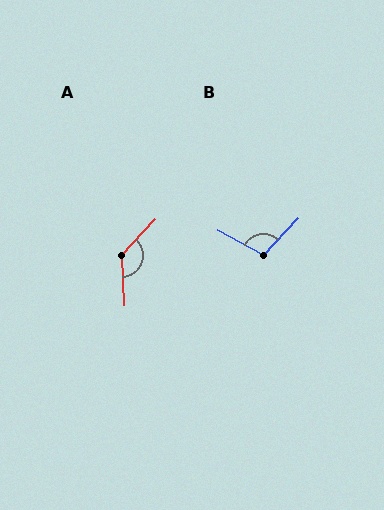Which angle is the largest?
A, at approximately 134 degrees.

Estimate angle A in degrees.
Approximately 134 degrees.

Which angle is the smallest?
B, at approximately 105 degrees.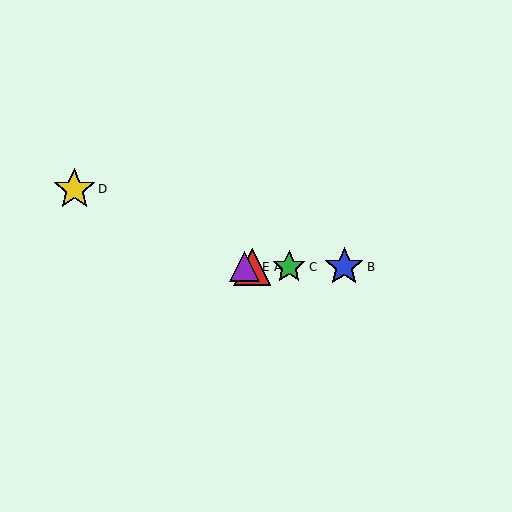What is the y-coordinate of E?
Object E is at y≈267.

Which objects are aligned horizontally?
Objects A, B, C, E are aligned horizontally.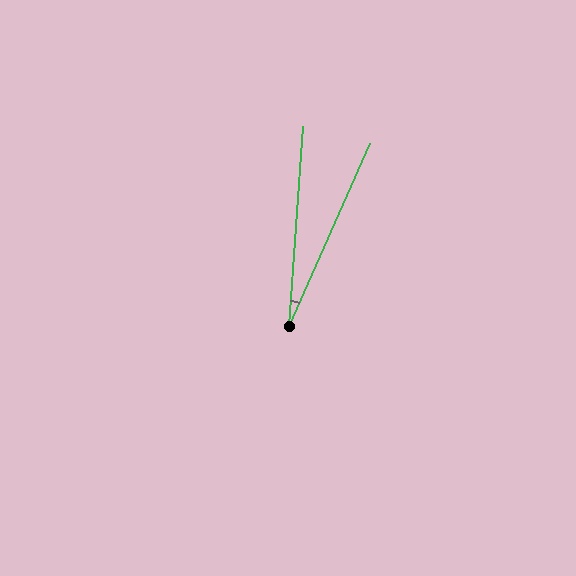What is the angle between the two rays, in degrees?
Approximately 20 degrees.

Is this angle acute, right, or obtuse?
It is acute.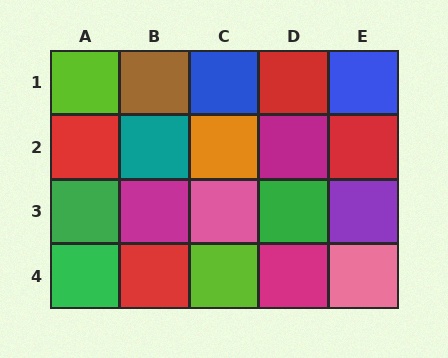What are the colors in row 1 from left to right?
Lime, brown, blue, red, blue.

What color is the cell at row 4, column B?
Red.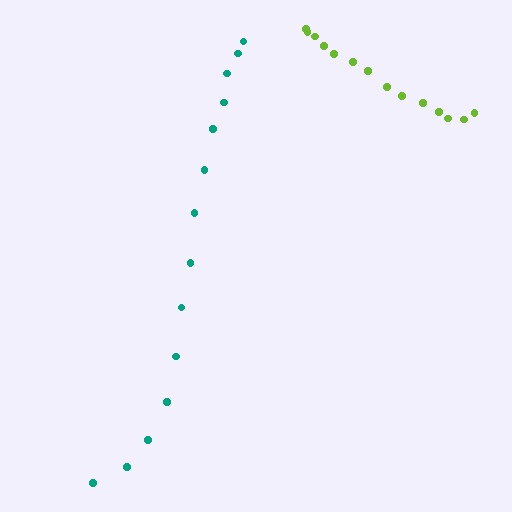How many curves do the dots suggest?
There are 2 distinct paths.